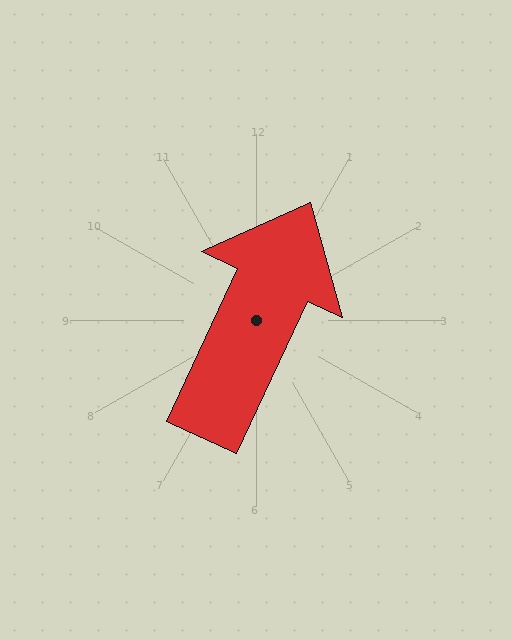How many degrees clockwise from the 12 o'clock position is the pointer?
Approximately 25 degrees.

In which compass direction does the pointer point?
Northeast.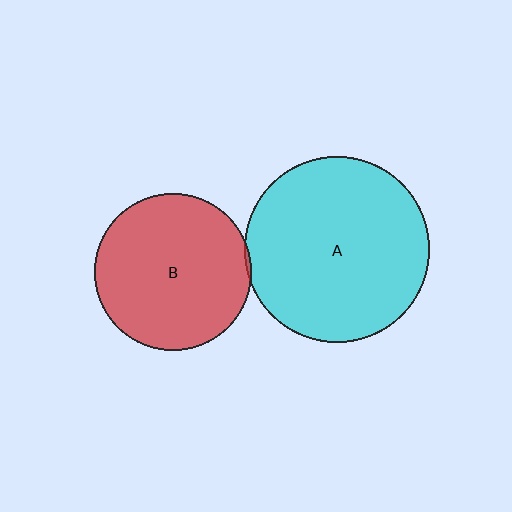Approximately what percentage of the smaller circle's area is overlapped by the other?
Approximately 5%.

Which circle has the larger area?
Circle A (cyan).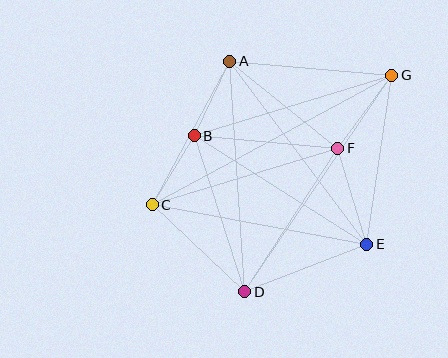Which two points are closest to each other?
Points B and C are closest to each other.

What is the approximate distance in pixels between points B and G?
The distance between B and G is approximately 206 pixels.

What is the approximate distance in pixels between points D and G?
The distance between D and G is approximately 262 pixels.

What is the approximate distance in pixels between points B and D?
The distance between B and D is approximately 164 pixels.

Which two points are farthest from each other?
Points C and G are farthest from each other.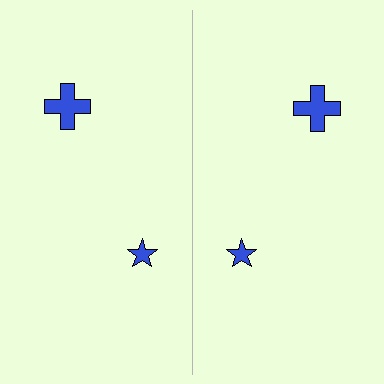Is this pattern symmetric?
Yes, this pattern has bilateral (reflection) symmetry.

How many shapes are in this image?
There are 4 shapes in this image.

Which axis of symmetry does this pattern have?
The pattern has a vertical axis of symmetry running through the center of the image.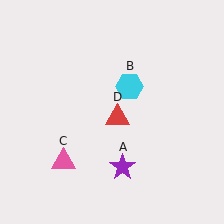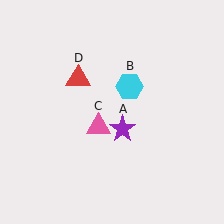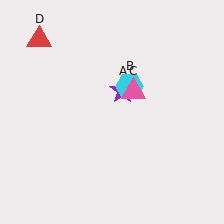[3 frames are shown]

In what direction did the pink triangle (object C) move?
The pink triangle (object C) moved up and to the right.